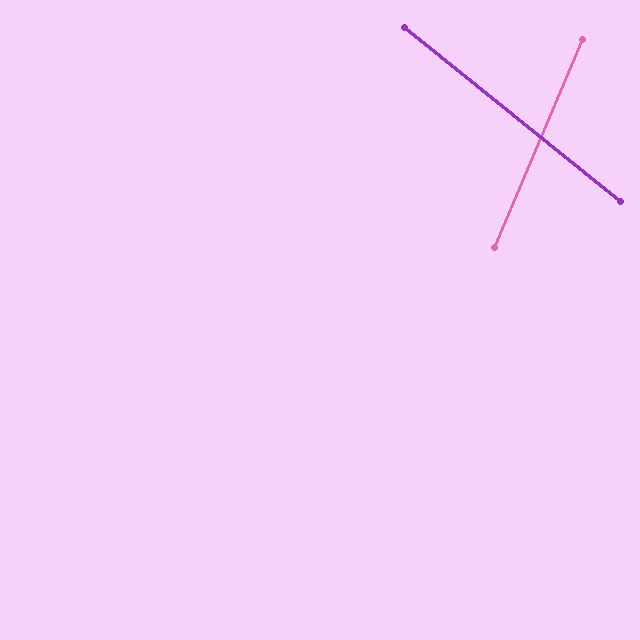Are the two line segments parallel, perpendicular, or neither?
Neither parallel nor perpendicular — they differ by about 74°.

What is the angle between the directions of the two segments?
Approximately 74 degrees.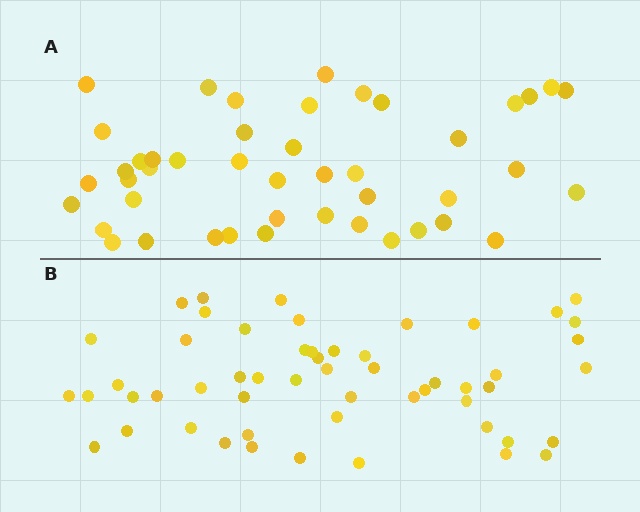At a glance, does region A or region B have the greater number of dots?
Region B (the bottom region) has more dots.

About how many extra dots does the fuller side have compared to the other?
Region B has roughly 8 or so more dots than region A.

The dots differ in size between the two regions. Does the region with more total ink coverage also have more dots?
No. Region A has more total ink coverage because its dots are larger, but region B actually contains more individual dots. Total area can be misleading — the number of items is what matters here.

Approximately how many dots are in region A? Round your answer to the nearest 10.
About 40 dots. (The exact count is 45, which rounds to 40.)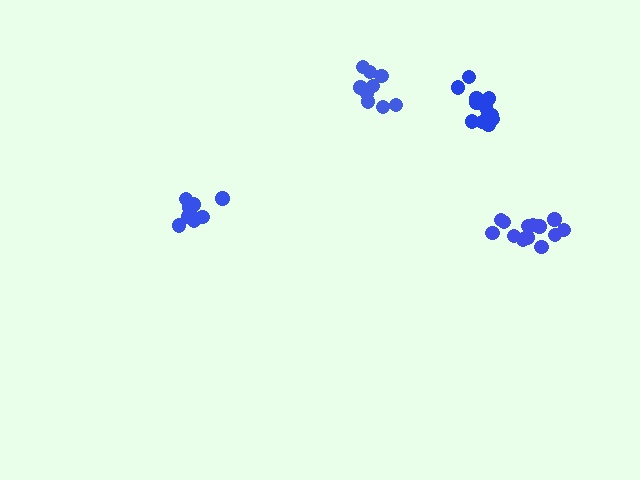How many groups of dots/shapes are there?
There are 4 groups.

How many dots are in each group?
Group 1: 11 dots, Group 2: 13 dots, Group 3: 9 dots, Group 4: 14 dots (47 total).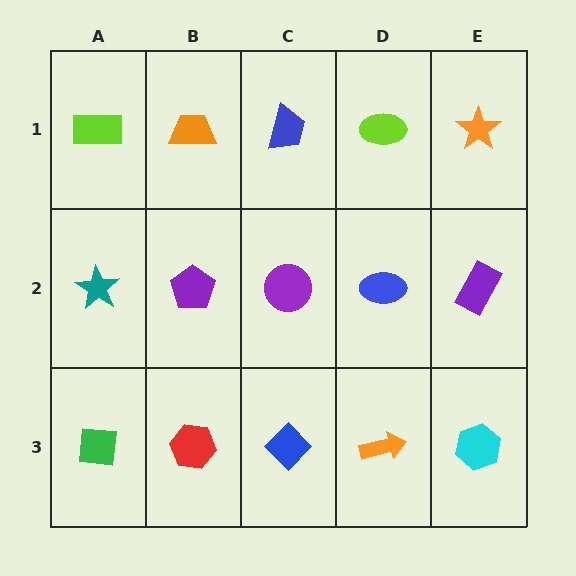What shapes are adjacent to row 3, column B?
A purple pentagon (row 2, column B), a green square (row 3, column A), a blue diamond (row 3, column C).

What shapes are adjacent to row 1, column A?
A teal star (row 2, column A), an orange trapezoid (row 1, column B).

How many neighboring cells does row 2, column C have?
4.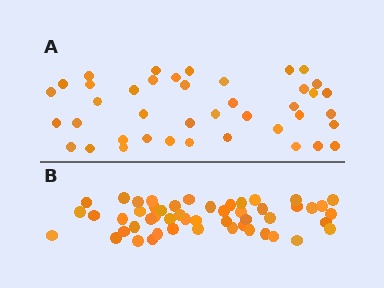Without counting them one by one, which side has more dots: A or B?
Region B (the bottom region) has more dots.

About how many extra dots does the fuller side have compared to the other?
Region B has roughly 10 or so more dots than region A.